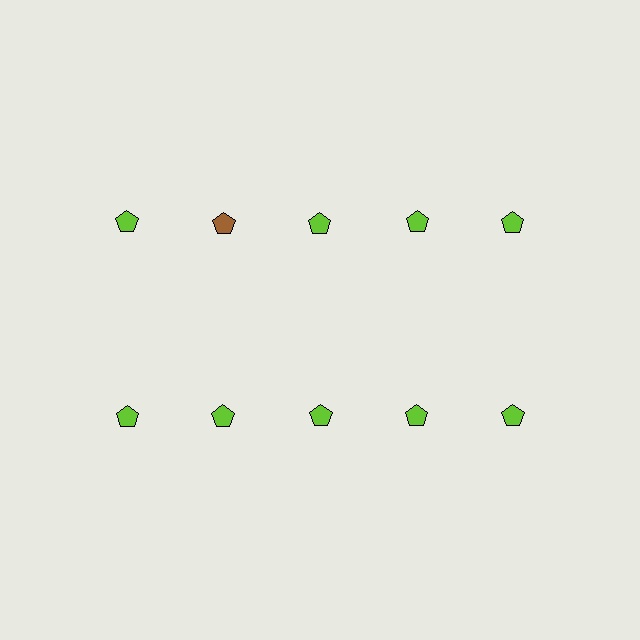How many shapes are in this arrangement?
There are 10 shapes arranged in a grid pattern.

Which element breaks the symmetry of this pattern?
The brown pentagon in the top row, second from left column breaks the symmetry. All other shapes are lime pentagons.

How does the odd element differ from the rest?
It has a different color: brown instead of lime.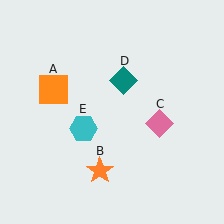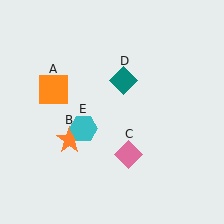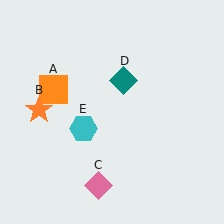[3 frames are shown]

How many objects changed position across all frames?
2 objects changed position: orange star (object B), pink diamond (object C).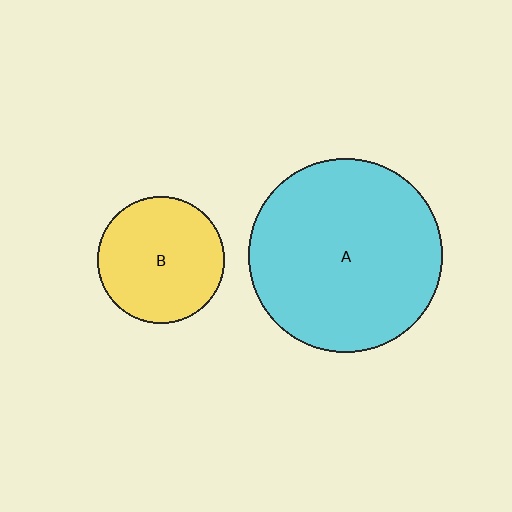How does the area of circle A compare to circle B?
Approximately 2.3 times.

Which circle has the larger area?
Circle A (cyan).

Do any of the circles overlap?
No, none of the circles overlap.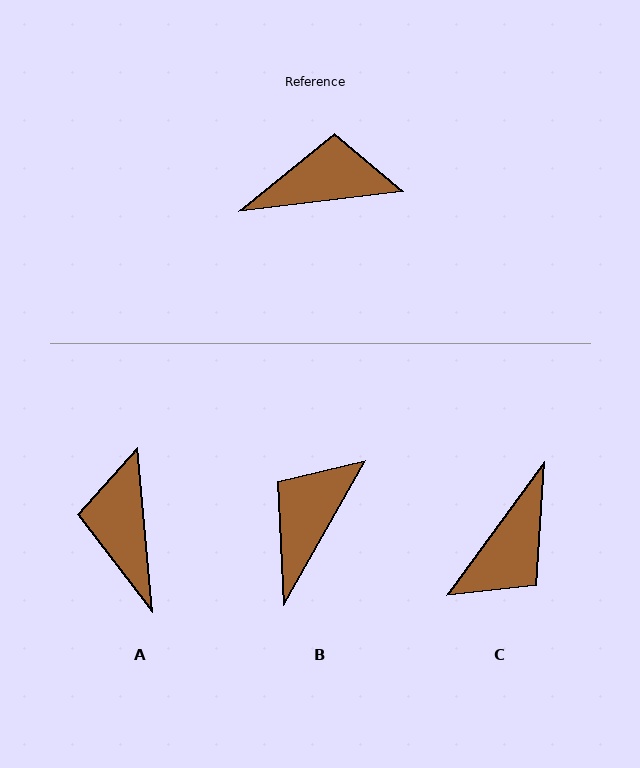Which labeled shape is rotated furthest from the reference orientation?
C, about 133 degrees away.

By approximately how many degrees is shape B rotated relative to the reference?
Approximately 53 degrees counter-clockwise.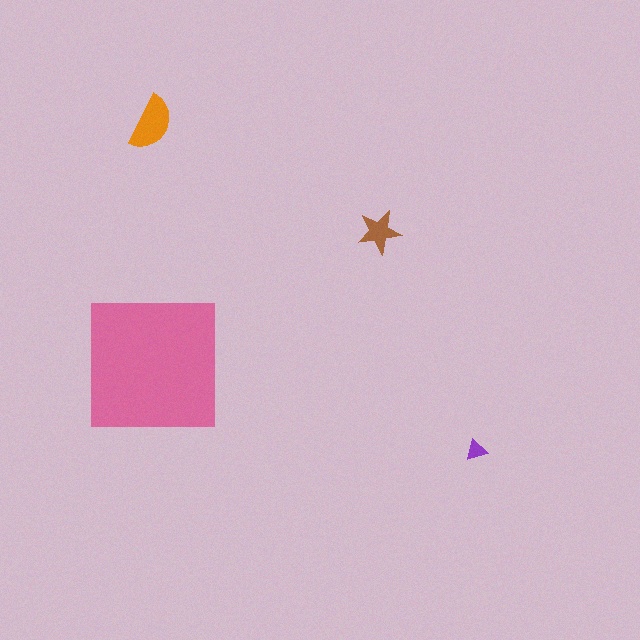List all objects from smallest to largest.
The purple triangle, the brown star, the orange semicircle, the pink square.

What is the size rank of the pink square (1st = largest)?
1st.